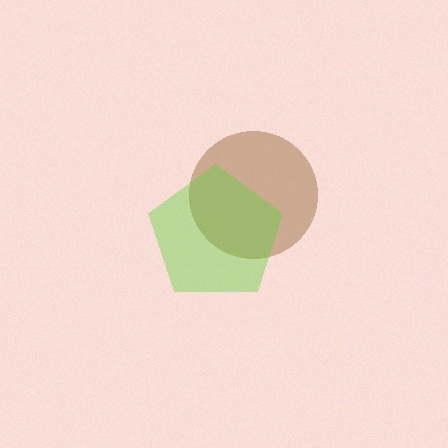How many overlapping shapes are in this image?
There are 2 overlapping shapes in the image.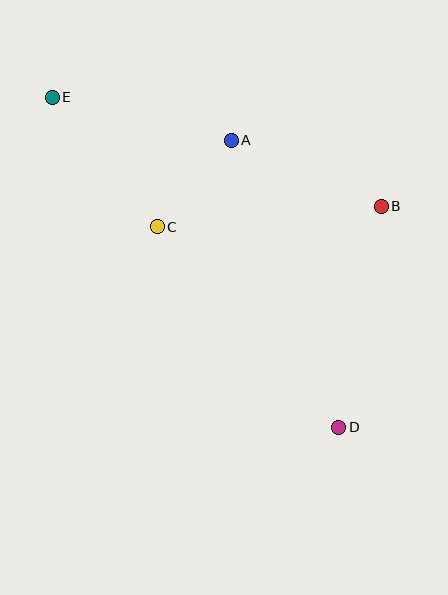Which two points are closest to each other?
Points A and C are closest to each other.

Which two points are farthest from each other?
Points D and E are farthest from each other.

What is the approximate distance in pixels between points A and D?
The distance between A and D is approximately 306 pixels.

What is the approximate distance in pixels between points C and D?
The distance between C and D is approximately 271 pixels.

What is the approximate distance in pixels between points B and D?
The distance between B and D is approximately 225 pixels.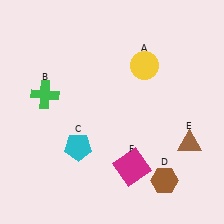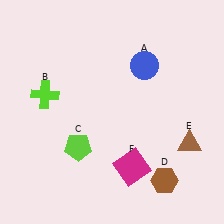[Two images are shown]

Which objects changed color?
A changed from yellow to blue. B changed from green to lime. C changed from cyan to lime.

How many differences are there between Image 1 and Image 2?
There are 3 differences between the two images.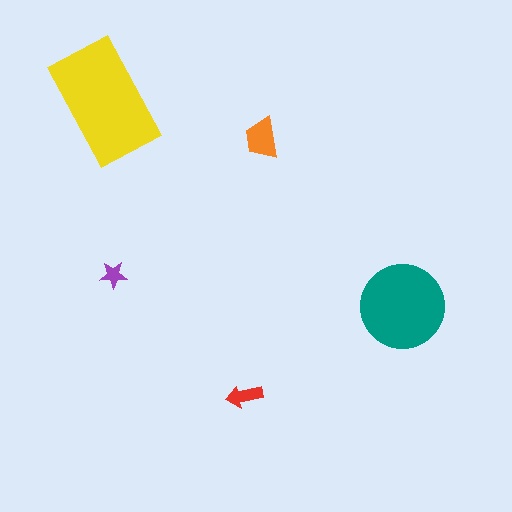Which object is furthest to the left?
The yellow rectangle is leftmost.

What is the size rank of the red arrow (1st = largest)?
4th.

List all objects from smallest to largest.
The purple star, the red arrow, the orange trapezoid, the teal circle, the yellow rectangle.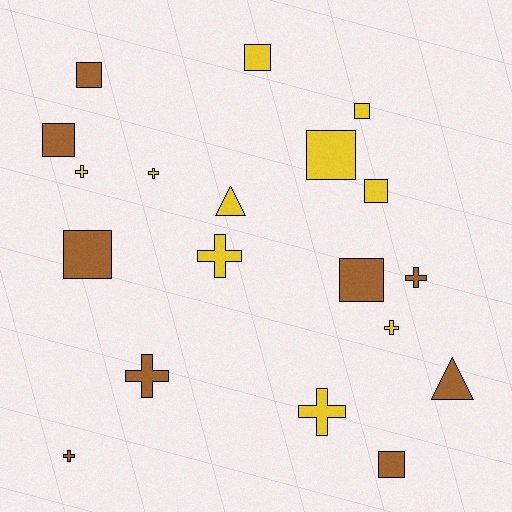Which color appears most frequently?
Yellow, with 10 objects.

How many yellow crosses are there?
There are 5 yellow crosses.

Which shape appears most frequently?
Square, with 9 objects.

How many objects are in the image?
There are 19 objects.